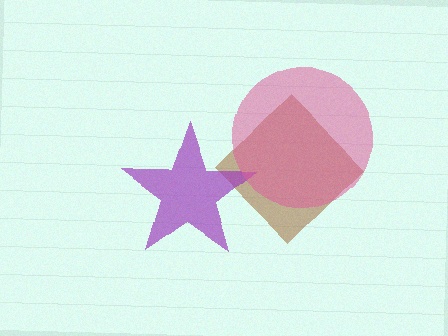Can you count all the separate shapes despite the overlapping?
Yes, there are 3 separate shapes.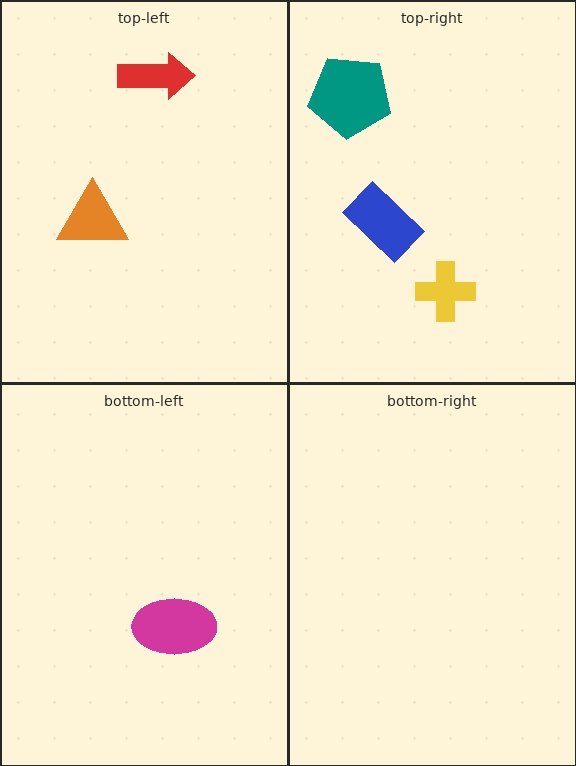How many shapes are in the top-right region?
3.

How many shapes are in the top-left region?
2.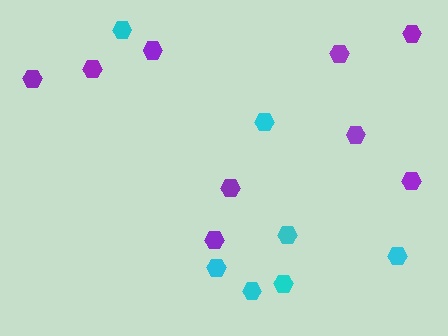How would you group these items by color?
There are 2 groups: one group of cyan hexagons (7) and one group of purple hexagons (9).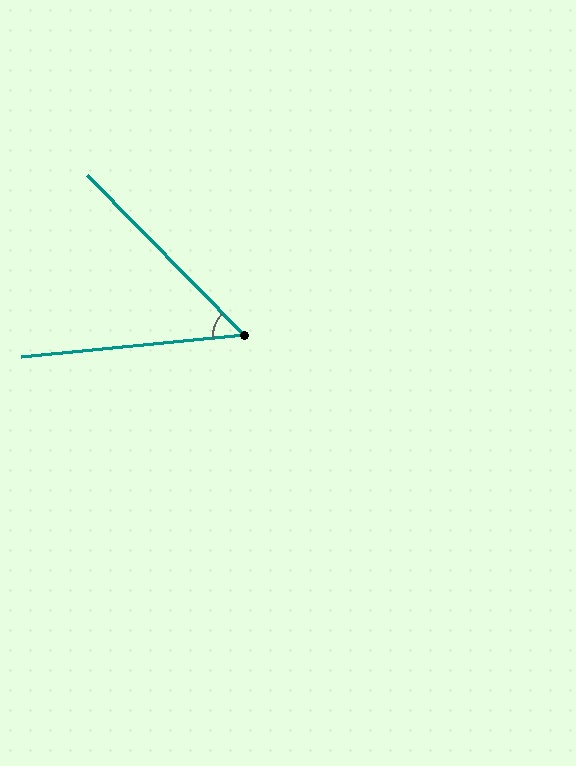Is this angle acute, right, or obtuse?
It is acute.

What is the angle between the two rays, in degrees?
Approximately 51 degrees.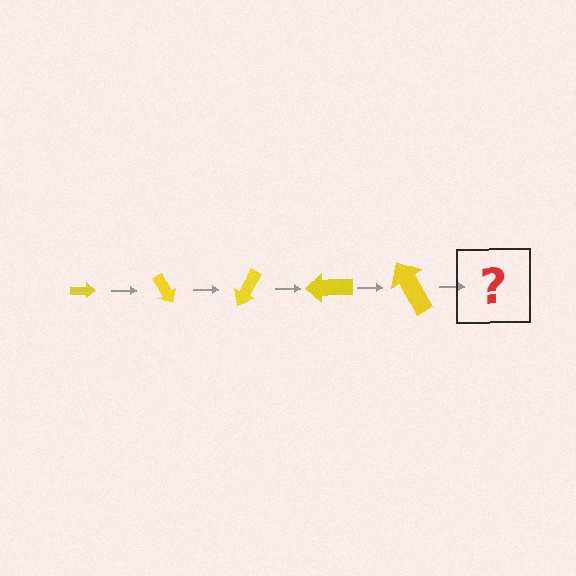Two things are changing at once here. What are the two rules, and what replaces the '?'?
The two rules are that the arrow grows larger each step and it rotates 60 degrees each step. The '?' should be an arrow, larger than the previous one and rotated 300 degrees from the start.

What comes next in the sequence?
The next element should be an arrow, larger than the previous one and rotated 300 degrees from the start.